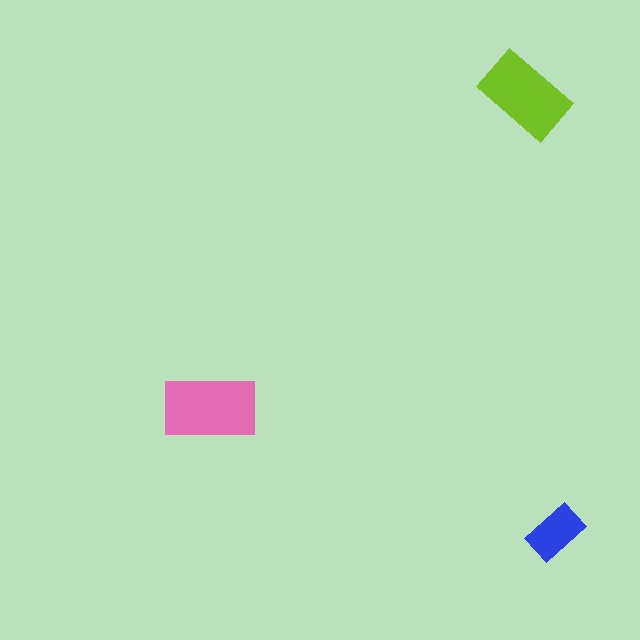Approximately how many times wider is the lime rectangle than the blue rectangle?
About 1.5 times wider.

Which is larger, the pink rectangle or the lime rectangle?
The pink one.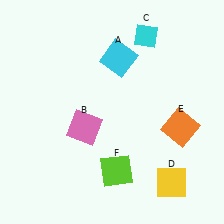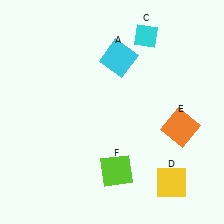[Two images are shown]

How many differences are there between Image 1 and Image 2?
There is 1 difference between the two images.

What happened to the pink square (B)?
The pink square (B) was removed in Image 2. It was in the bottom-left area of Image 1.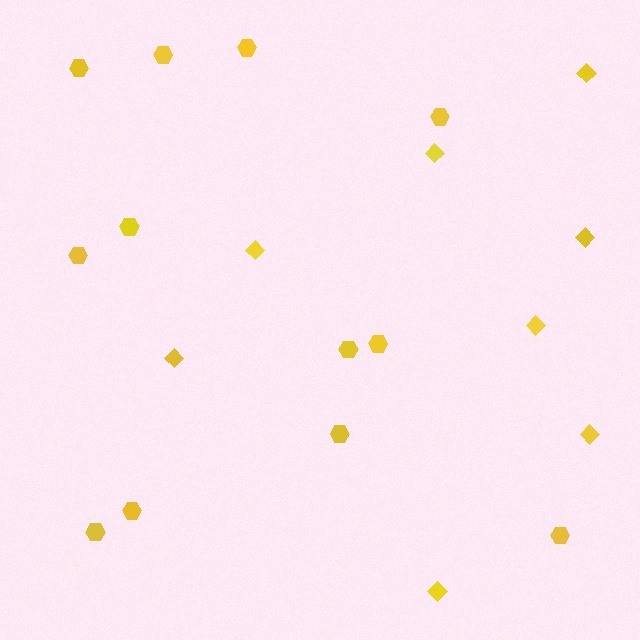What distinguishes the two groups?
There are 2 groups: one group of diamonds (8) and one group of hexagons (12).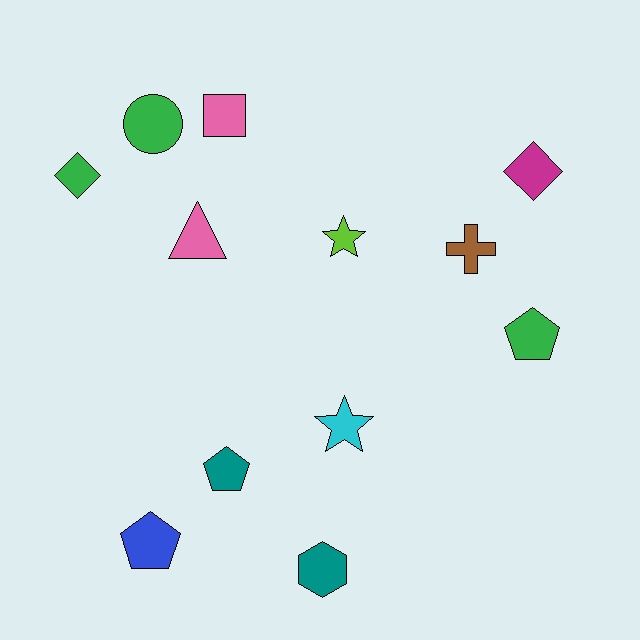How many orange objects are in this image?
There are no orange objects.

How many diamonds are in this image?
There are 2 diamonds.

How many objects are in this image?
There are 12 objects.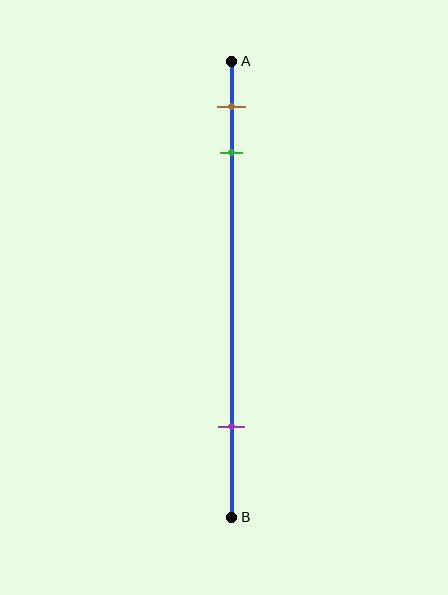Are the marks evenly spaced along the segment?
No, the marks are not evenly spaced.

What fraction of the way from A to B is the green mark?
The green mark is approximately 20% (0.2) of the way from A to B.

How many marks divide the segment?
There are 3 marks dividing the segment.